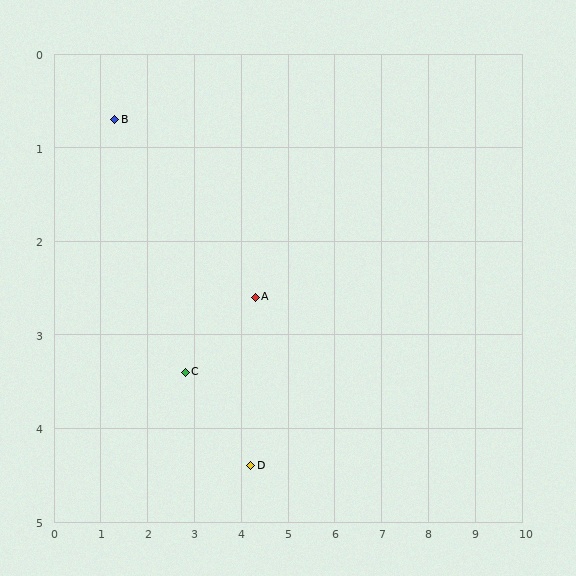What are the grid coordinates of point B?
Point B is at approximately (1.3, 0.7).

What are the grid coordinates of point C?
Point C is at approximately (2.8, 3.4).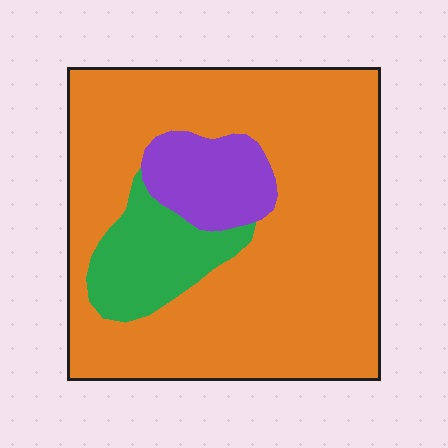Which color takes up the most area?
Orange, at roughly 75%.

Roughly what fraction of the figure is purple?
Purple takes up about one tenth (1/10) of the figure.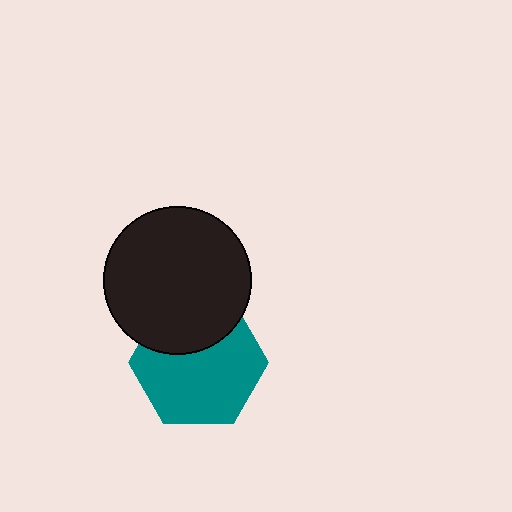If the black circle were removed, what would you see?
You would see the complete teal hexagon.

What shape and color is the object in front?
The object in front is a black circle.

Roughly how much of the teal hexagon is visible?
Most of it is visible (roughly 68%).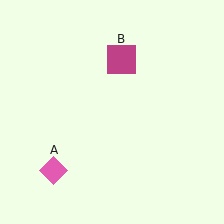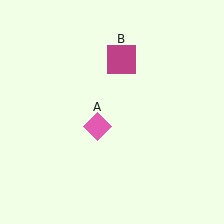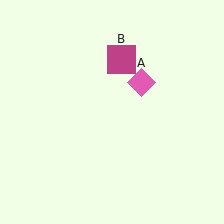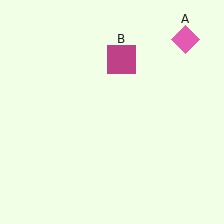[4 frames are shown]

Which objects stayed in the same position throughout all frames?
Magenta square (object B) remained stationary.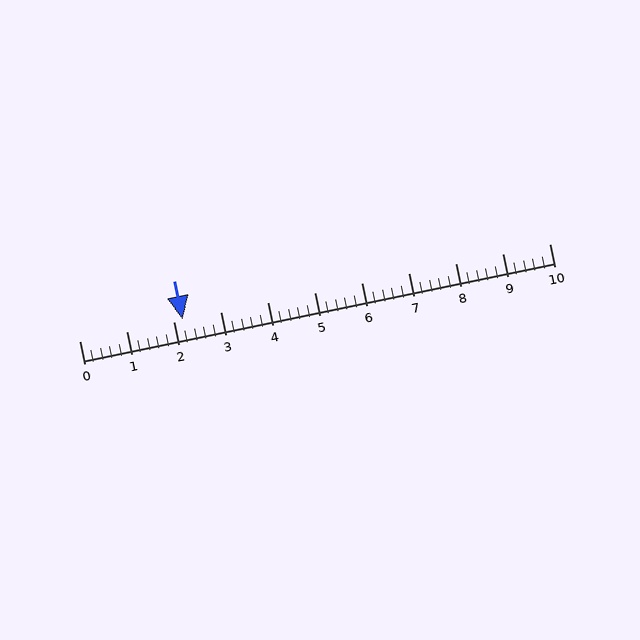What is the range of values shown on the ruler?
The ruler shows values from 0 to 10.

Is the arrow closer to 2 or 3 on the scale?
The arrow is closer to 2.